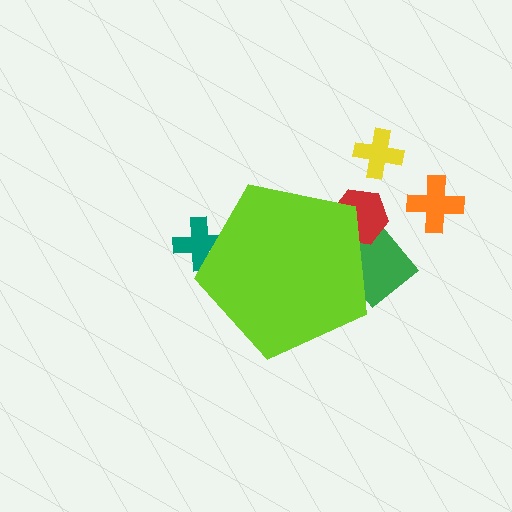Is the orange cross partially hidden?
No, the orange cross is fully visible.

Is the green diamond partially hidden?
Yes, the green diamond is partially hidden behind the lime pentagon.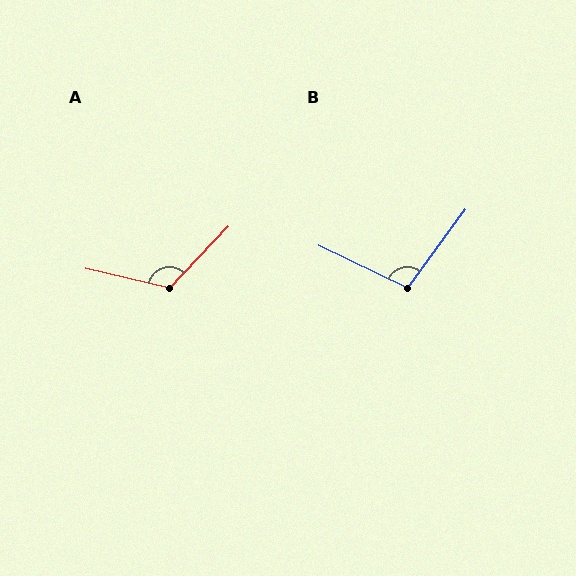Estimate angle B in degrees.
Approximately 101 degrees.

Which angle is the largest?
A, at approximately 120 degrees.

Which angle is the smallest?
B, at approximately 101 degrees.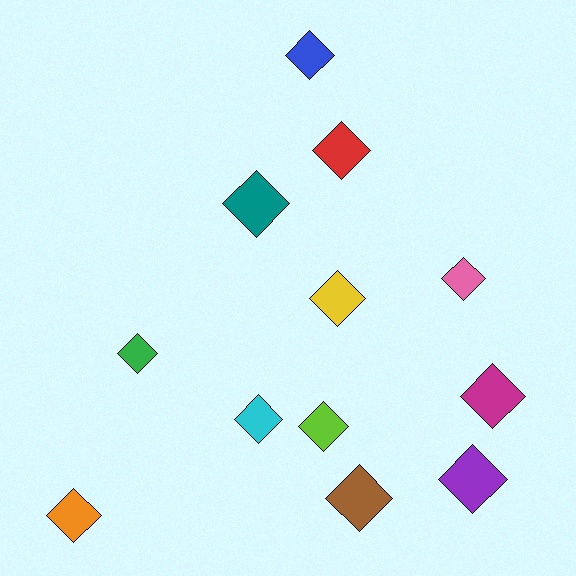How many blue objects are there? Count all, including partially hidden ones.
There is 1 blue object.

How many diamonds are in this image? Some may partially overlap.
There are 12 diamonds.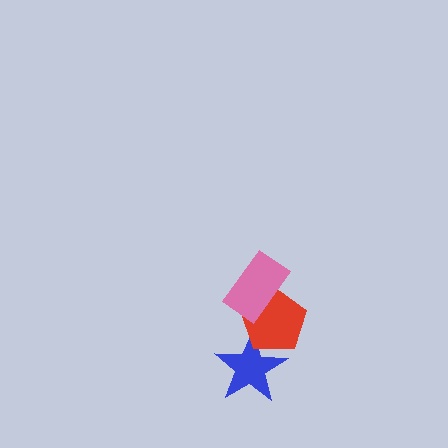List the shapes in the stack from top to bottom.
From top to bottom: the pink rectangle, the red pentagon, the blue star.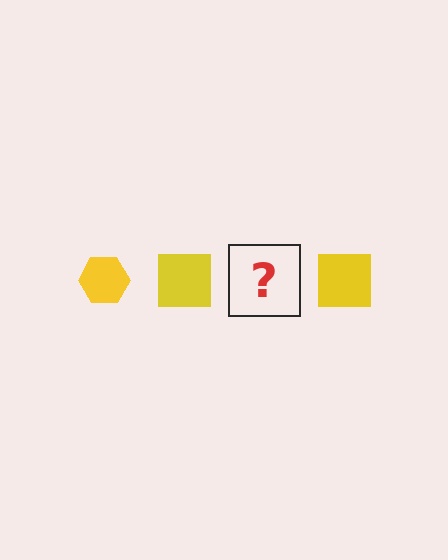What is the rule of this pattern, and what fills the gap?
The rule is that the pattern cycles through hexagon, square shapes in yellow. The gap should be filled with a yellow hexagon.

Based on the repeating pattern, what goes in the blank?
The blank should be a yellow hexagon.